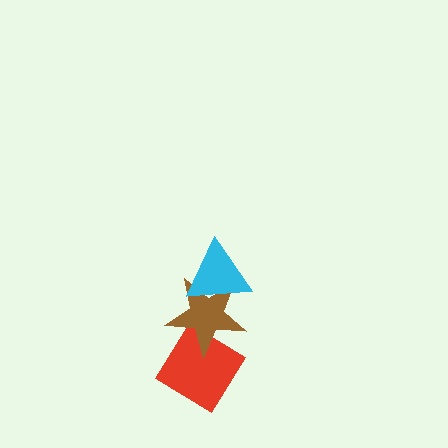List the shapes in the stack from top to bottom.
From top to bottom: the cyan triangle, the brown star, the red diamond.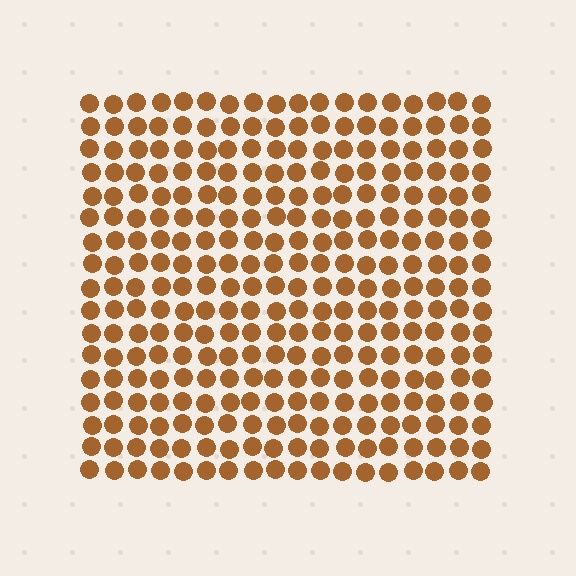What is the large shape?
The large shape is a square.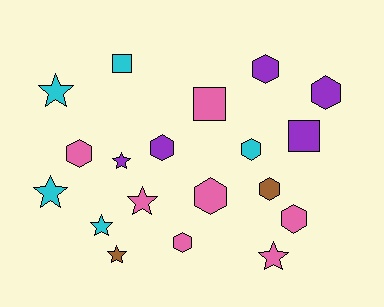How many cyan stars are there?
There are 3 cyan stars.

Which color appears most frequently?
Pink, with 7 objects.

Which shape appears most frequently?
Hexagon, with 9 objects.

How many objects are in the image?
There are 19 objects.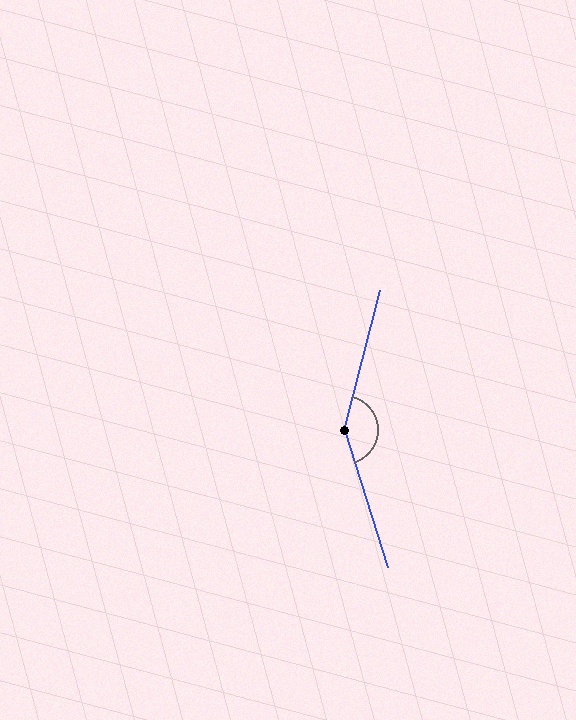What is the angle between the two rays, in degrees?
Approximately 148 degrees.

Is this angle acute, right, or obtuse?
It is obtuse.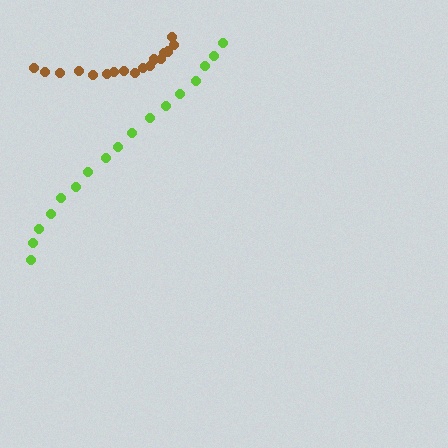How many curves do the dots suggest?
There are 2 distinct paths.